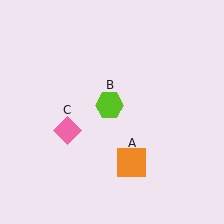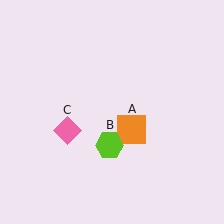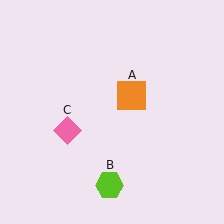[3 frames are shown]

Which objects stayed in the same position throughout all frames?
Pink diamond (object C) remained stationary.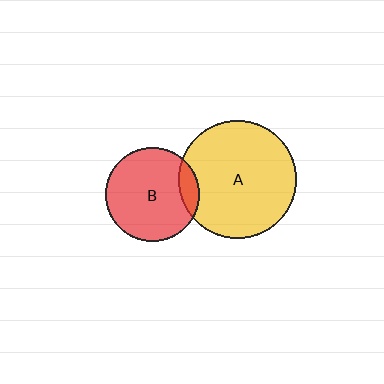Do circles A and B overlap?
Yes.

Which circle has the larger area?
Circle A (yellow).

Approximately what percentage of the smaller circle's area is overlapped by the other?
Approximately 10%.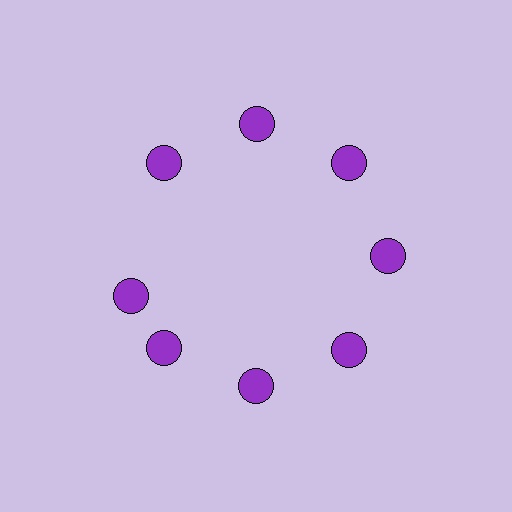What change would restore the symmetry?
The symmetry would be restored by rotating it back into even spacing with its neighbors so that all 8 circles sit at equal angles and equal distance from the center.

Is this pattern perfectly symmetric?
No. The 8 purple circles are arranged in a ring, but one element near the 9 o'clock position is rotated out of alignment along the ring, breaking the 8-fold rotational symmetry.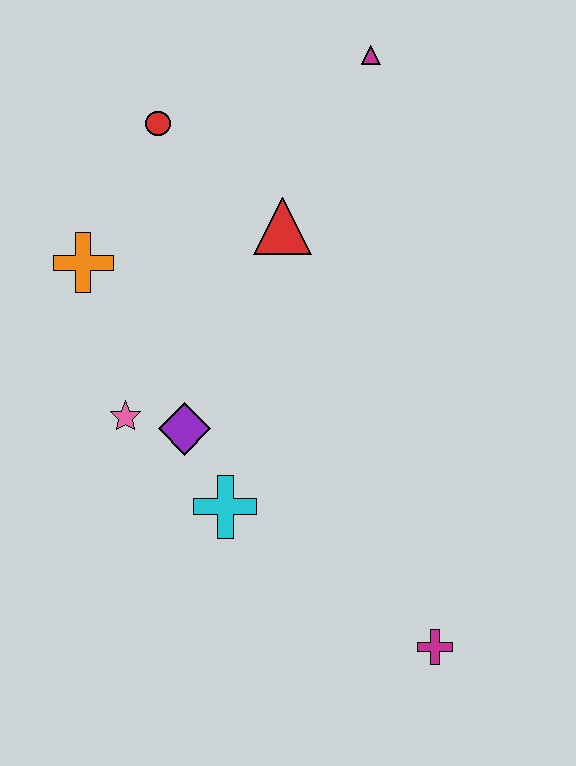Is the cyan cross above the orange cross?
No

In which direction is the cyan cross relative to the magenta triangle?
The cyan cross is below the magenta triangle.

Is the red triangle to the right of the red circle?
Yes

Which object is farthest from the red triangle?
The magenta cross is farthest from the red triangle.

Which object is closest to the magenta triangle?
The red triangle is closest to the magenta triangle.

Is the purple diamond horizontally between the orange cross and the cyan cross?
Yes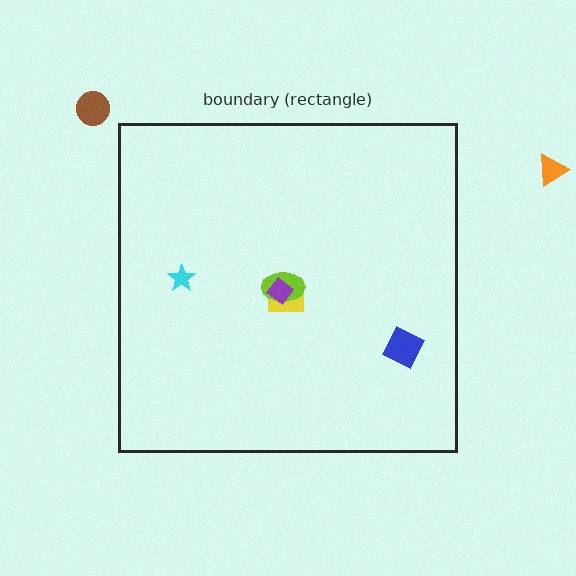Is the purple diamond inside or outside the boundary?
Inside.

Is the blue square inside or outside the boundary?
Inside.